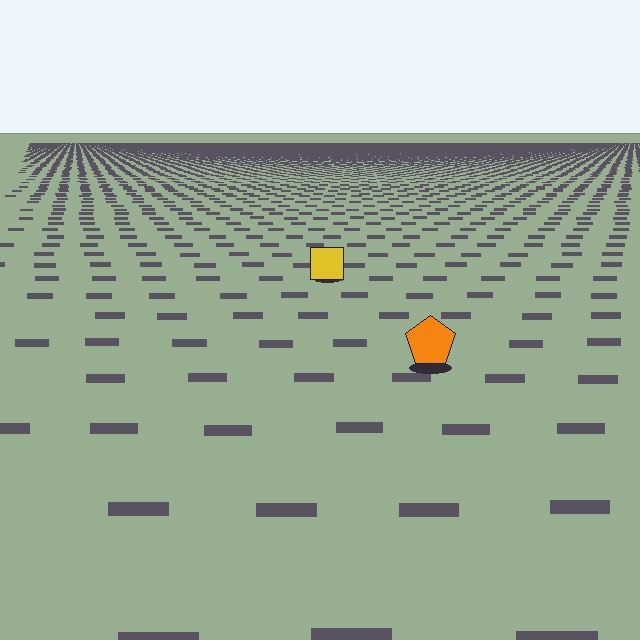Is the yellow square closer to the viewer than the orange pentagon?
No. The orange pentagon is closer — you can tell from the texture gradient: the ground texture is coarser near it.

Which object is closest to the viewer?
The orange pentagon is closest. The texture marks near it are larger and more spread out.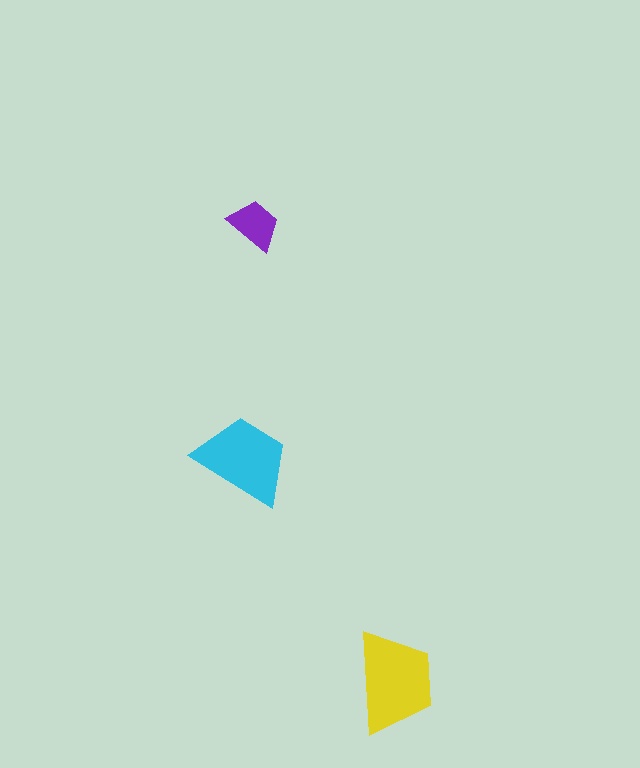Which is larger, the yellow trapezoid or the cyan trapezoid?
The yellow one.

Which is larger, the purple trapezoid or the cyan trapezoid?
The cyan one.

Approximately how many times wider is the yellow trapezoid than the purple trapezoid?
About 2 times wider.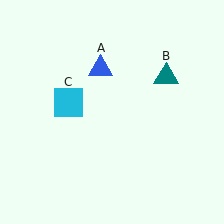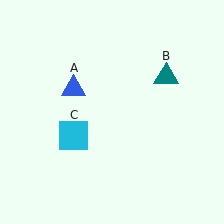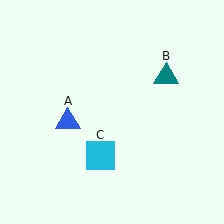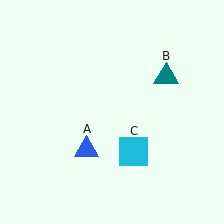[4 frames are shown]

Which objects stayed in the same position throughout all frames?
Teal triangle (object B) remained stationary.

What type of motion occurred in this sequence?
The blue triangle (object A), cyan square (object C) rotated counterclockwise around the center of the scene.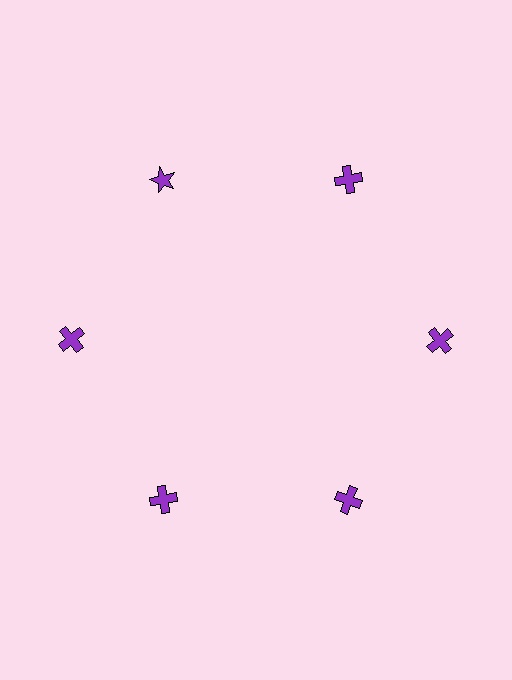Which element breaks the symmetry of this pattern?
The purple star at roughly the 11 o'clock position breaks the symmetry. All other shapes are purple crosses.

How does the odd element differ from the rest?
It has a different shape: star instead of cross.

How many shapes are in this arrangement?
There are 6 shapes arranged in a ring pattern.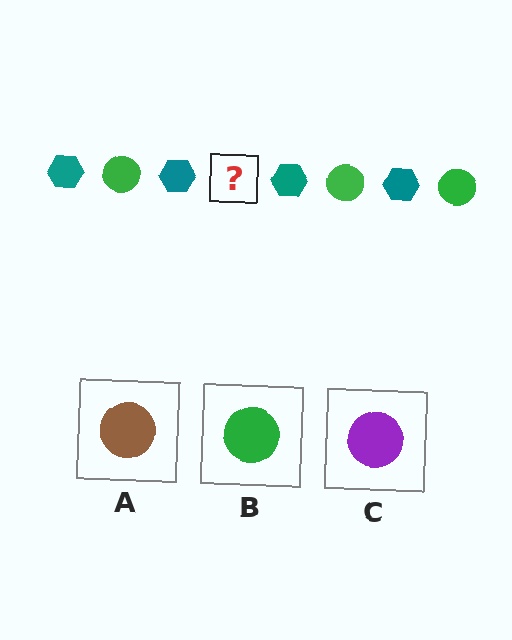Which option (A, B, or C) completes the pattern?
B.